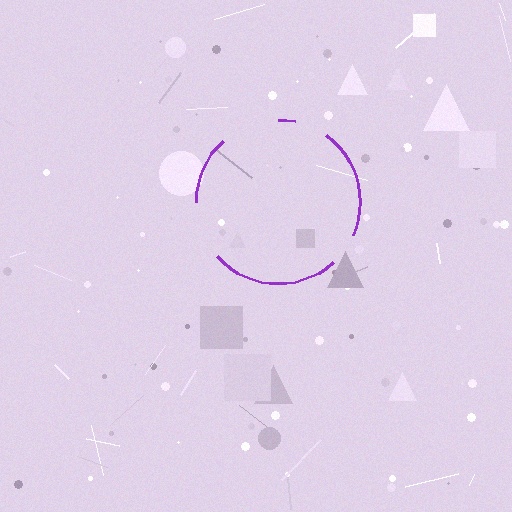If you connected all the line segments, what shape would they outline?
They would outline a circle.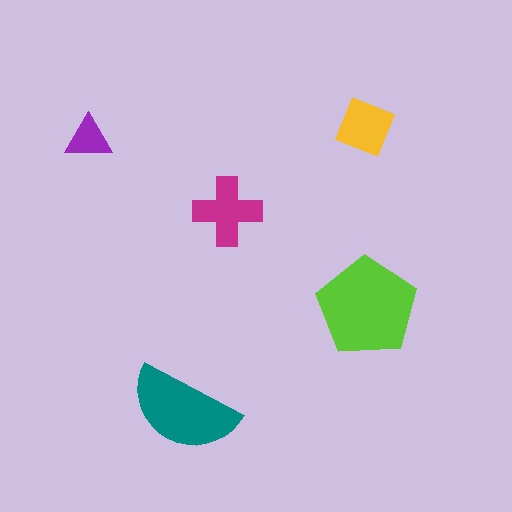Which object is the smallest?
The purple triangle.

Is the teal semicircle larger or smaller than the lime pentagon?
Smaller.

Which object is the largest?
The lime pentagon.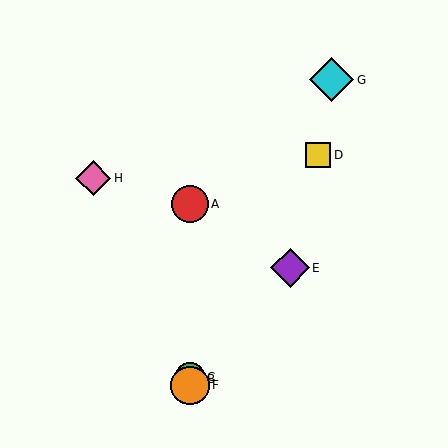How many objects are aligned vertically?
4 objects (A, B, C, F) are aligned vertically.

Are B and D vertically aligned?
No, B is at x≈190 and D is at x≈318.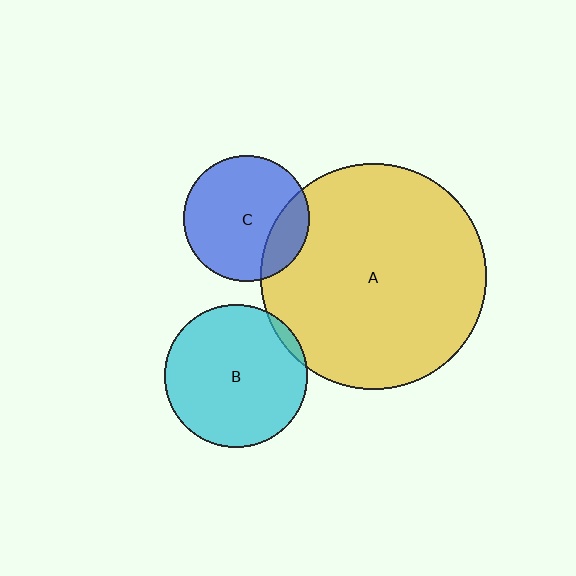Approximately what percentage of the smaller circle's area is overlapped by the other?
Approximately 5%.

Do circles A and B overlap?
Yes.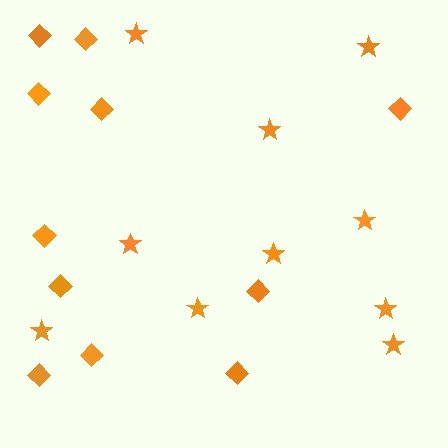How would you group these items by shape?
There are 2 groups: one group of diamonds (11) and one group of stars (10).